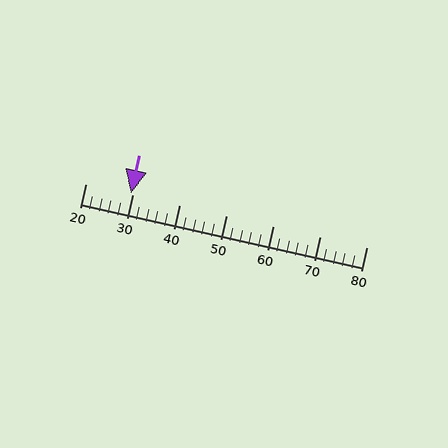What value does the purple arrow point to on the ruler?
The purple arrow points to approximately 30.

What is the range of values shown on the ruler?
The ruler shows values from 20 to 80.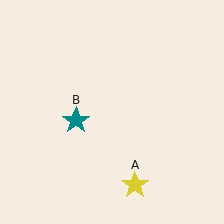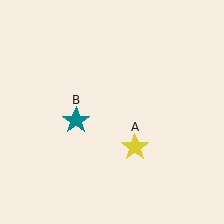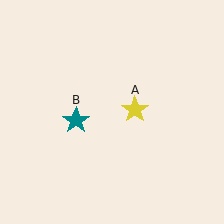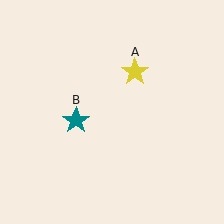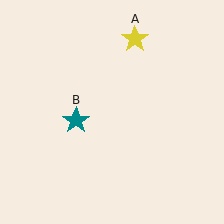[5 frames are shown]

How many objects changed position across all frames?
1 object changed position: yellow star (object A).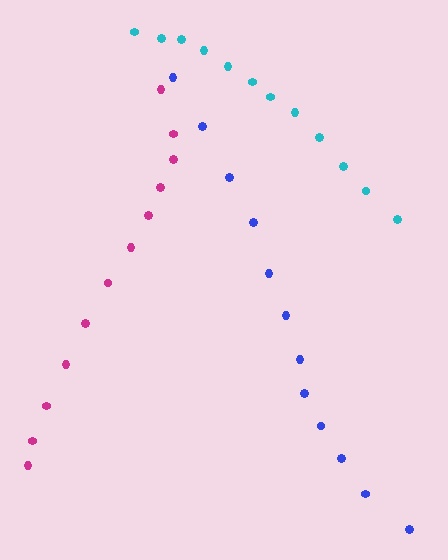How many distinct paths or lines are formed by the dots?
There are 3 distinct paths.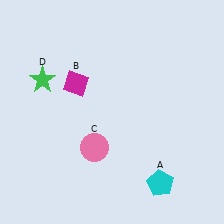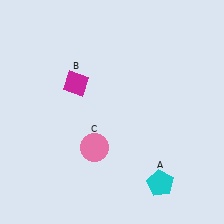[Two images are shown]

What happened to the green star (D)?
The green star (D) was removed in Image 2. It was in the top-left area of Image 1.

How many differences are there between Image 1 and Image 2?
There is 1 difference between the two images.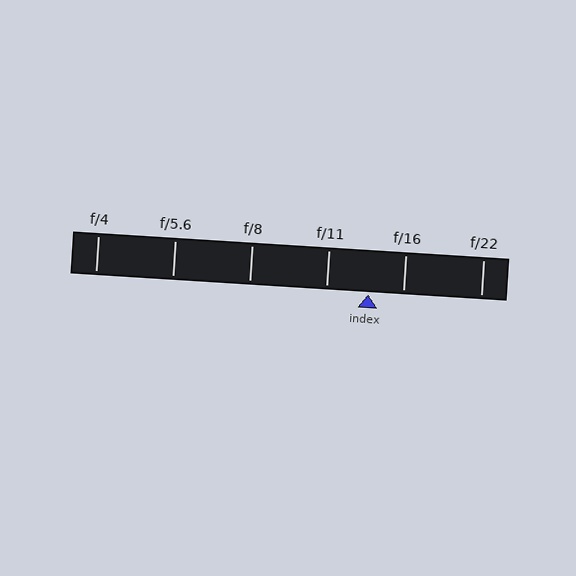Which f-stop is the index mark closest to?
The index mark is closest to f/16.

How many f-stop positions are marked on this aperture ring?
There are 6 f-stop positions marked.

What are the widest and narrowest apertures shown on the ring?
The widest aperture shown is f/4 and the narrowest is f/22.